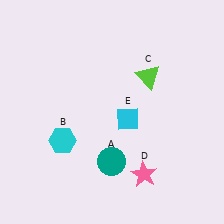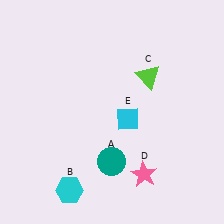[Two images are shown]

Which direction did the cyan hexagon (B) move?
The cyan hexagon (B) moved down.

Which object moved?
The cyan hexagon (B) moved down.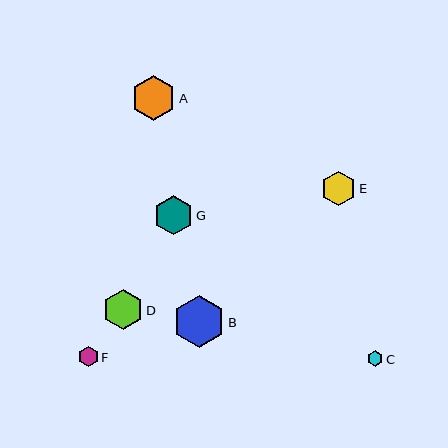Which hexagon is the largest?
Hexagon B is the largest with a size of approximately 52 pixels.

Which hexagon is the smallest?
Hexagon C is the smallest with a size of approximately 16 pixels.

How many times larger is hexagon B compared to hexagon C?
Hexagon B is approximately 3.4 times the size of hexagon C.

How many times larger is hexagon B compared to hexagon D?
Hexagon B is approximately 1.3 times the size of hexagon D.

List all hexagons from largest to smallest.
From largest to smallest: B, A, D, G, E, F, C.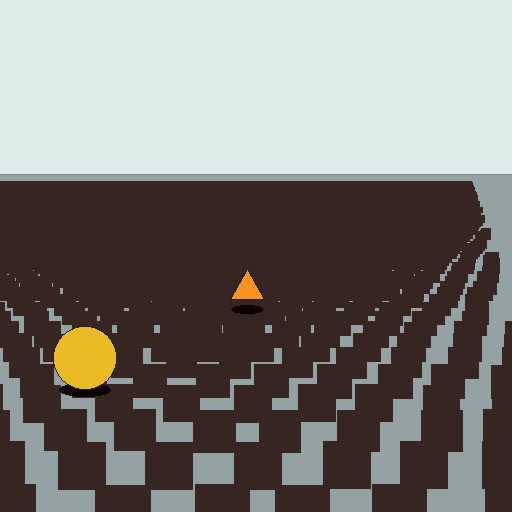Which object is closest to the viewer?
The yellow circle is closest. The texture marks near it are larger and more spread out.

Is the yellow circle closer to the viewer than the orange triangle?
Yes. The yellow circle is closer — you can tell from the texture gradient: the ground texture is coarser near it.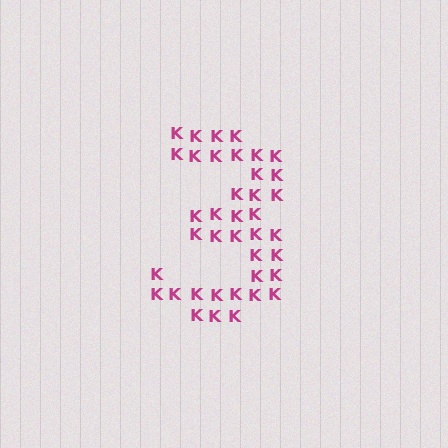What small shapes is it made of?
It is made of small letter K's.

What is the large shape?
The large shape is the digit 3.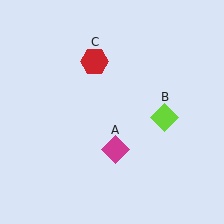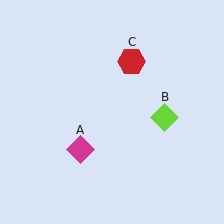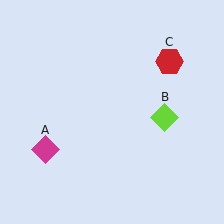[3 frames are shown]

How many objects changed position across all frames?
2 objects changed position: magenta diamond (object A), red hexagon (object C).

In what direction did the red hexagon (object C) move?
The red hexagon (object C) moved right.